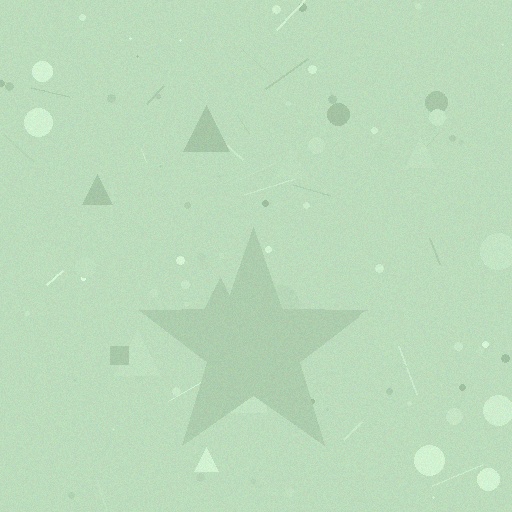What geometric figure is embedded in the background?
A star is embedded in the background.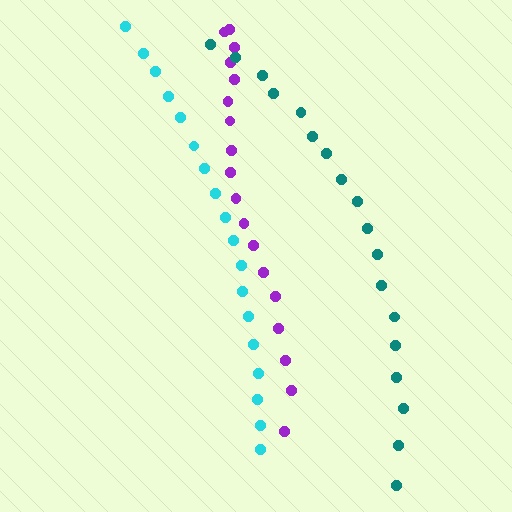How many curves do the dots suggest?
There are 3 distinct paths.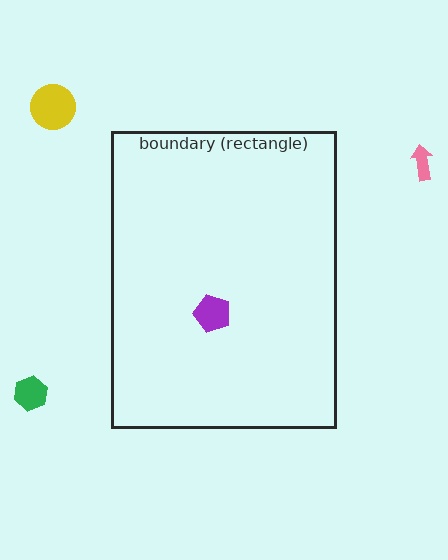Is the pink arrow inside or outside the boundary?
Outside.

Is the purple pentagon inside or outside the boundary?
Inside.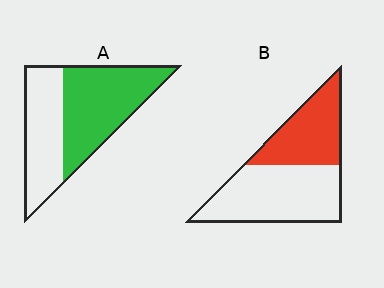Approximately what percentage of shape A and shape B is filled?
A is approximately 55% and B is approximately 40%.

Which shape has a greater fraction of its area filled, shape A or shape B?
Shape A.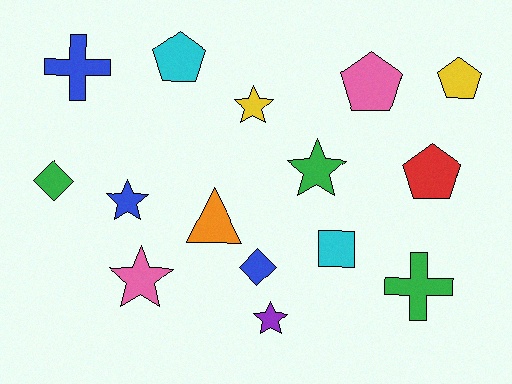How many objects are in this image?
There are 15 objects.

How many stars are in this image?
There are 5 stars.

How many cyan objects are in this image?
There are 2 cyan objects.